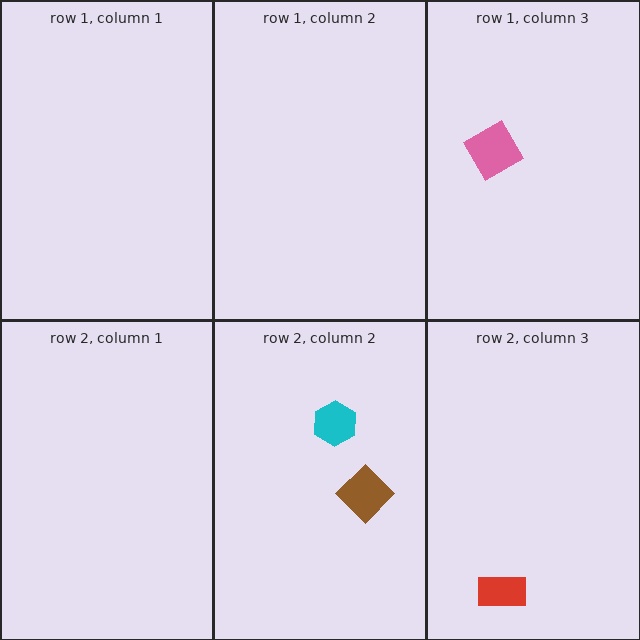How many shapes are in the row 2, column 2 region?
2.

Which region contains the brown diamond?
The row 2, column 2 region.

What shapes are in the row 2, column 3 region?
The red rectangle.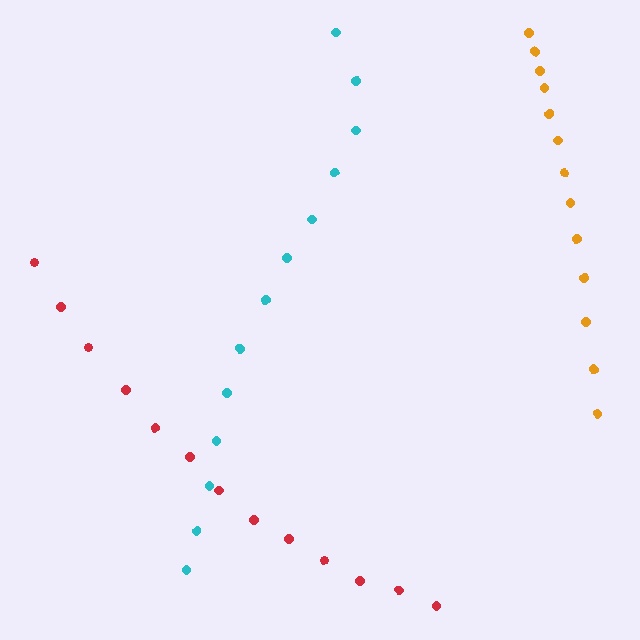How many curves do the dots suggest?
There are 3 distinct paths.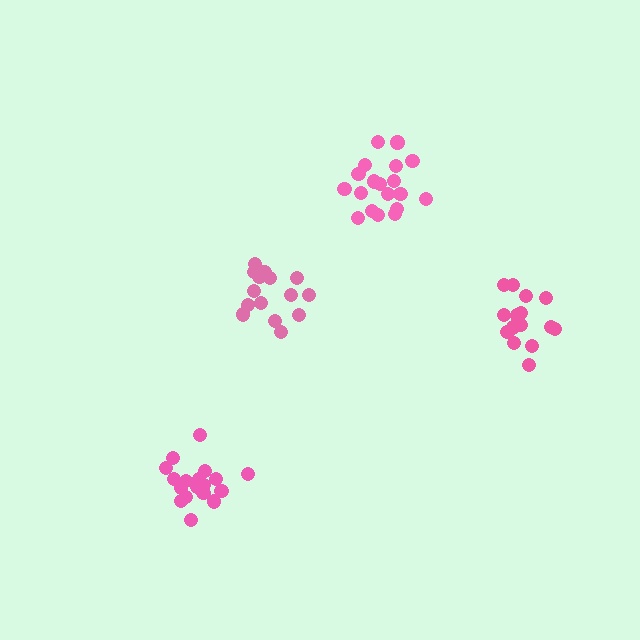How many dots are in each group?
Group 1: 16 dots, Group 2: 15 dots, Group 3: 18 dots, Group 4: 19 dots (68 total).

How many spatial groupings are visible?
There are 4 spatial groupings.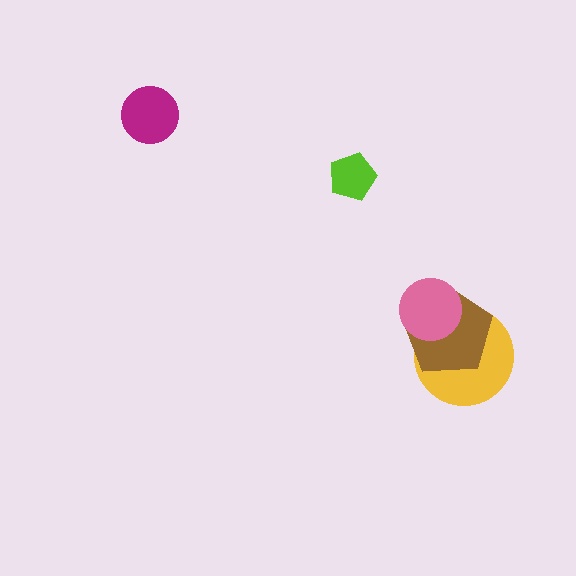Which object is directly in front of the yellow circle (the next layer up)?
The brown pentagon is directly in front of the yellow circle.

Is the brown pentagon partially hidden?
Yes, it is partially covered by another shape.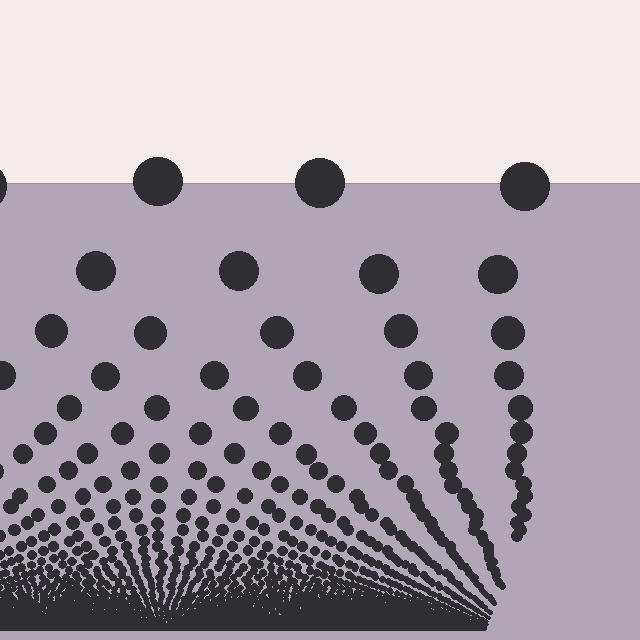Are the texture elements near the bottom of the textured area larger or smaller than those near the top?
Smaller. The gradient is inverted — elements near the bottom are smaller and denser.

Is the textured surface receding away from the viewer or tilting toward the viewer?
The surface appears to tilt toward the viewer. Texture elements get larger and sparser toward the top.